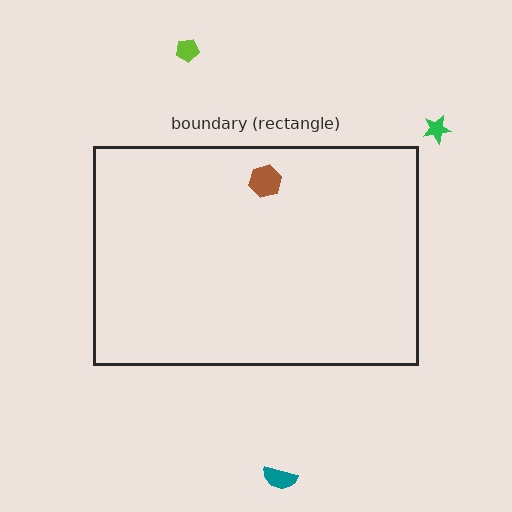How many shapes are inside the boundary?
1 inside, 3 outside.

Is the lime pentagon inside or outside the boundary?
Outside.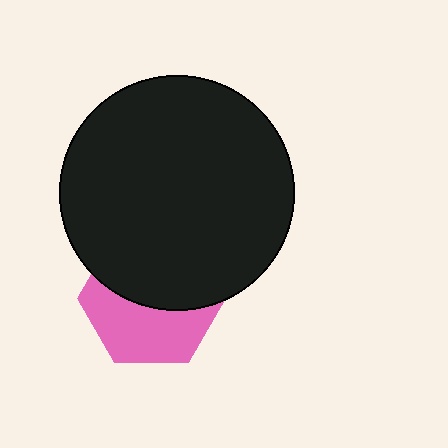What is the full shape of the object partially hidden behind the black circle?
The partially hidden object is a pink hexagon.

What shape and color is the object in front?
The object in front is a black circle.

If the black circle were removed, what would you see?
You would see the complete pink hexagon.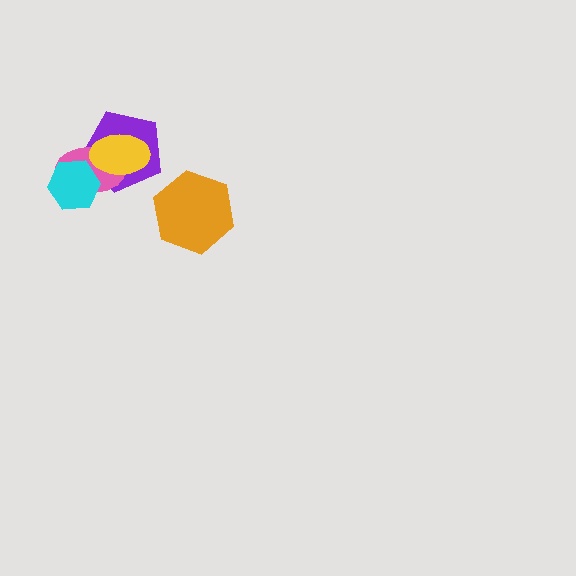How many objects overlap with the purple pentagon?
3 objects overlap with the purple pentagon.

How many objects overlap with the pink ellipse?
3 objects overlap with the pink ellipse.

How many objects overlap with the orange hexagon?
0 objects overlap with the orange hexagon.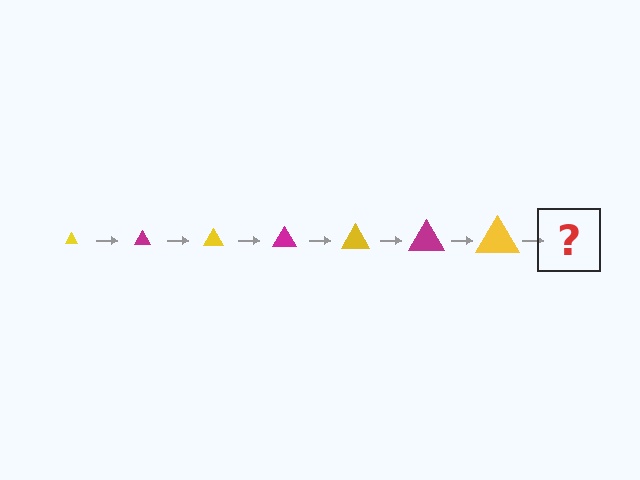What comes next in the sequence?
The next element should be a magenta triangle, larger than the previous one.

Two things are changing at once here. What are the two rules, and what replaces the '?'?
The two rules are that the triangle grows larger each step and the color cycles through yellow and magenta. The '?' should be a magenta triangle, larger than the previous one.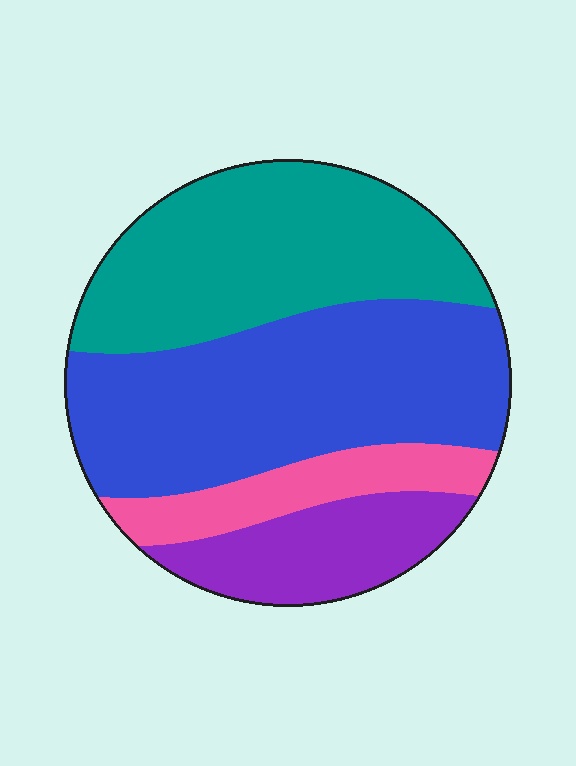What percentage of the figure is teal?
Teal covers around 35% of the figure.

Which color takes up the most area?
Blue, at roughly 40%.